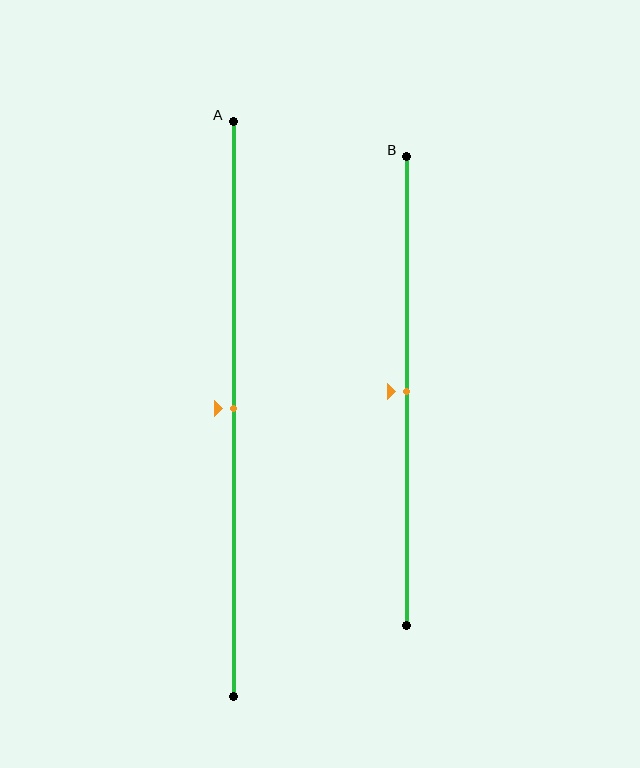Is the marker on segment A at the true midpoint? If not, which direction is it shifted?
Yes, the marker on segment A is at the true midpoint.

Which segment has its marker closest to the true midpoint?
Segment A has its marker closest to the true midpoint.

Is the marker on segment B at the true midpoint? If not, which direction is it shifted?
Yes, the marker on segment B is at the true midpoint.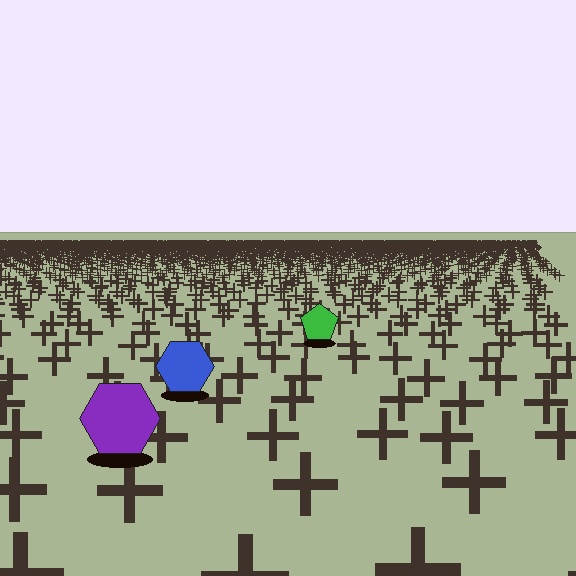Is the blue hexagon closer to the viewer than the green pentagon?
Yes. The blue hexagon is closer — you can tell from the texture gradient: the ground texture is coarser near it.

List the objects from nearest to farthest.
From nearest to farthest: the purple hexagon, the blue hexagon, the green pentagon.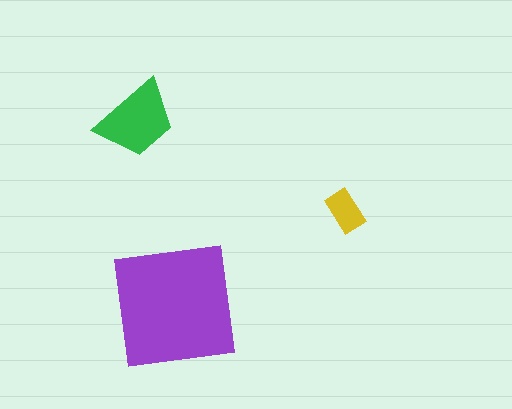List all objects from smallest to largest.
The yellow rectangle, the green trapezoid, the purple square.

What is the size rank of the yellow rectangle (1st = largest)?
3rd.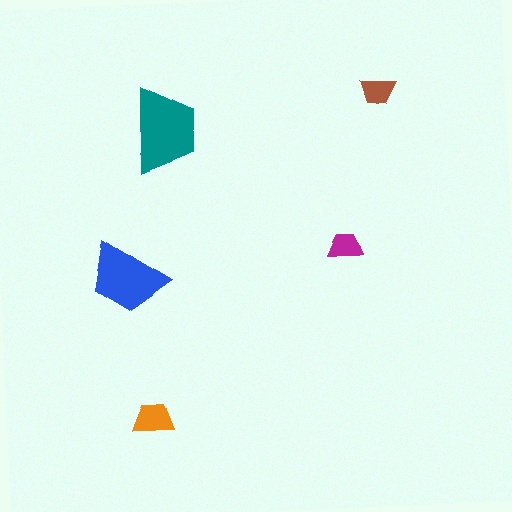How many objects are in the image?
There are 5 objects in the image.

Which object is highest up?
The brown trapezoid is topmost.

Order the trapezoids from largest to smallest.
the teal one, the blue one, the orange one, the brown one, the magenta one.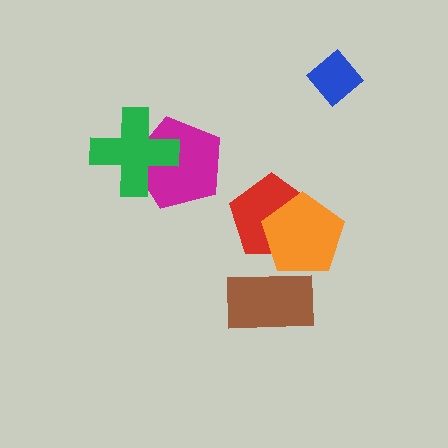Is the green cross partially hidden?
No, no other shape covers it.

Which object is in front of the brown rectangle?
The orange pentagon is in front of the brown rectangle.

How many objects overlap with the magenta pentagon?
1 object overlaps with the magenta pentagon.